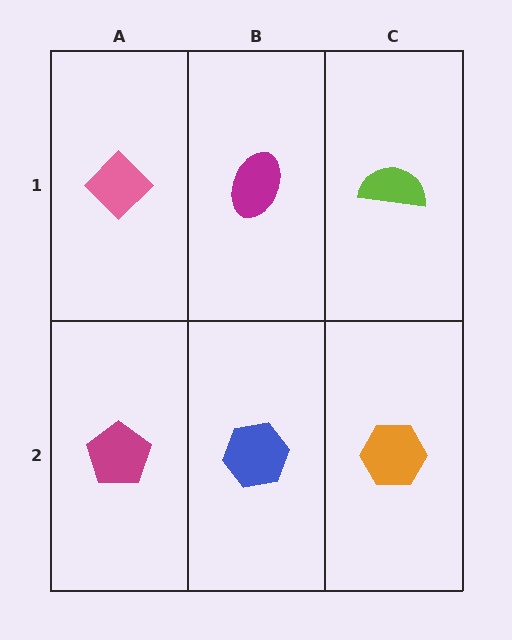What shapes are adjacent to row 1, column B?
A blue hexagon (row 2, column B), a pink diamond (row 1, column A), a lime semicircle (row 1, column C).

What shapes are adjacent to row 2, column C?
A lime semicircle (row 1, column C), a blue hexagon (row 2, column B).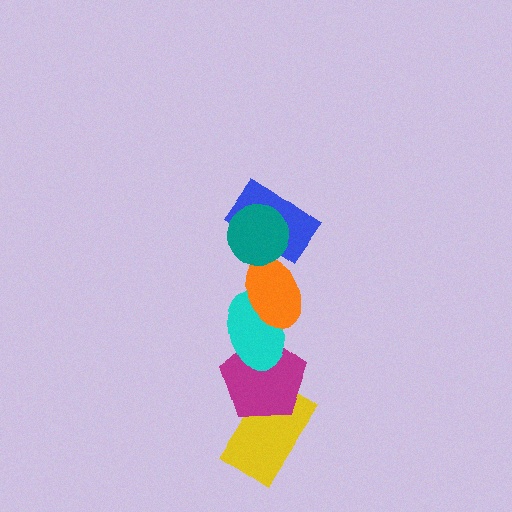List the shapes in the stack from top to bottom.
From top to bottom: the teal circle, the blue rectangle, the orange ellipse, the cyan ellipse, the magenta pentagon, the yellow rectangle.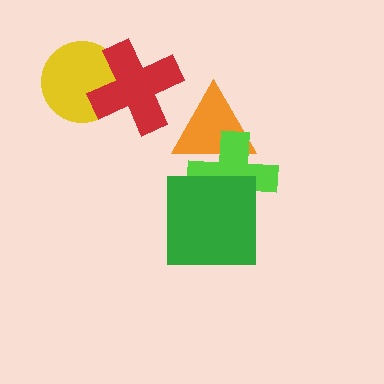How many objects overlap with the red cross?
1 object overlaps with the red cross.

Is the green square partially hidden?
No, no other shape covers it.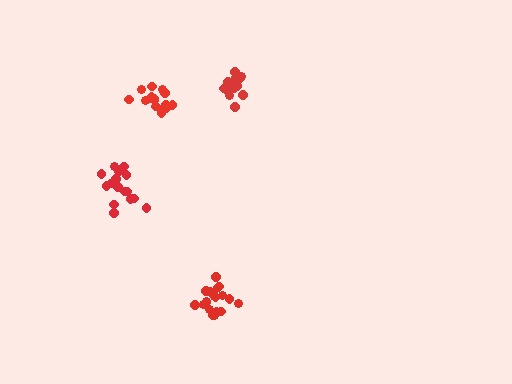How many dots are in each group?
Group 1: 20 dots, Group 2: 14 dots, Group 3: 16 dots, Group 4: 15 dots (65 total).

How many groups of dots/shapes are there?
There are 4 groups.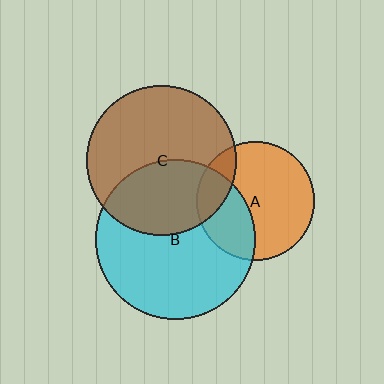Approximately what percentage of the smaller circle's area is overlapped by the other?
Approximately 35%.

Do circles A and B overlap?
Yes.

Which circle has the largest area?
Circle B (cyan).